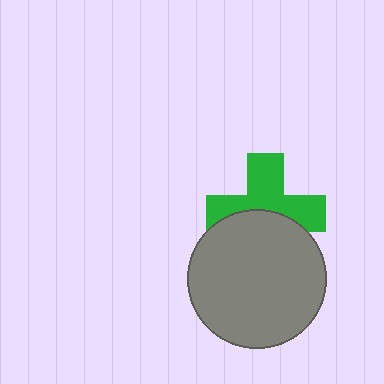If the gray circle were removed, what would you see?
You would see the complete green cross.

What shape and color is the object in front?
The object in front is a gray circle.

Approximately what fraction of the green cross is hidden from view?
Roughly 42% of the green cross is hidden behind the gray circle.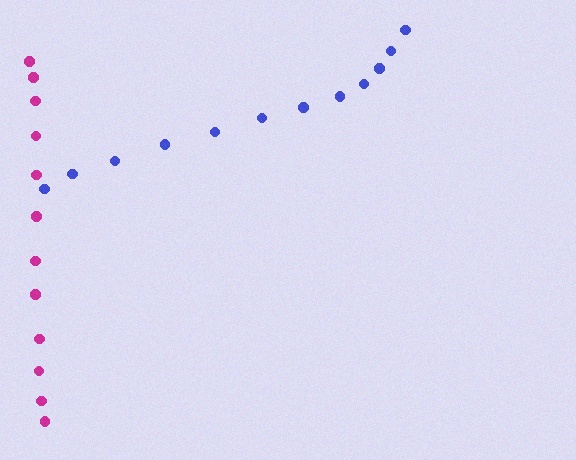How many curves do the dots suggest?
There are 2 distinct paths.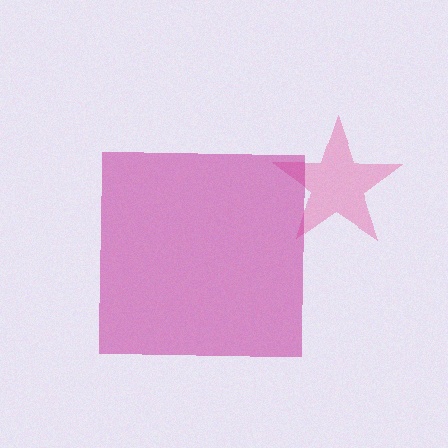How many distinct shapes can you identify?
There are 2 distinct shapes: a pink star, a magenta square.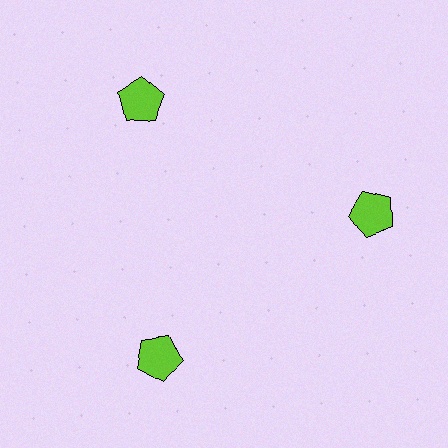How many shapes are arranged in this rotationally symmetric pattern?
There are 3 shapes, arranged in 3 groups of 1.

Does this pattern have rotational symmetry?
Yes, this pattern has 3-fold rotational symmetry. It looks the same after rotating 120 degrees around the center.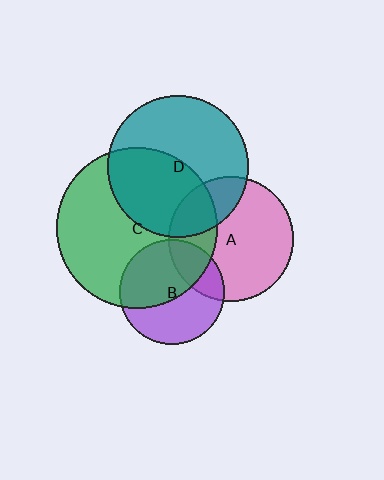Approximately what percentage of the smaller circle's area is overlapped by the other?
Approximately 50%.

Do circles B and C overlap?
Yes.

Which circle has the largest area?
Circle C (green).